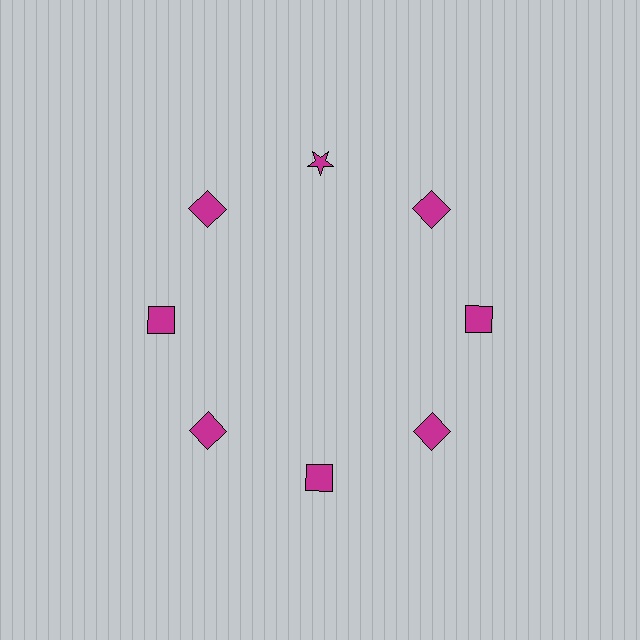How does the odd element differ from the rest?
It has a different shape: star instead of square.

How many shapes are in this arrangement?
There are 8 shapes arranged in a ring pattern.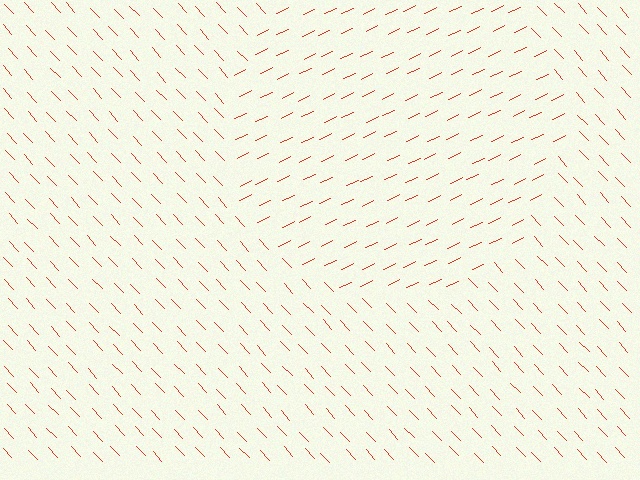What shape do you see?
I see a circle.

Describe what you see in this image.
The image is filled with small red line segments. A circle region in the image has lines oriented differently from the surrounding lines, creating a visible texture boundary.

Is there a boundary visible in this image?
Yes, there is a texture boundary formed by a change in line orientation.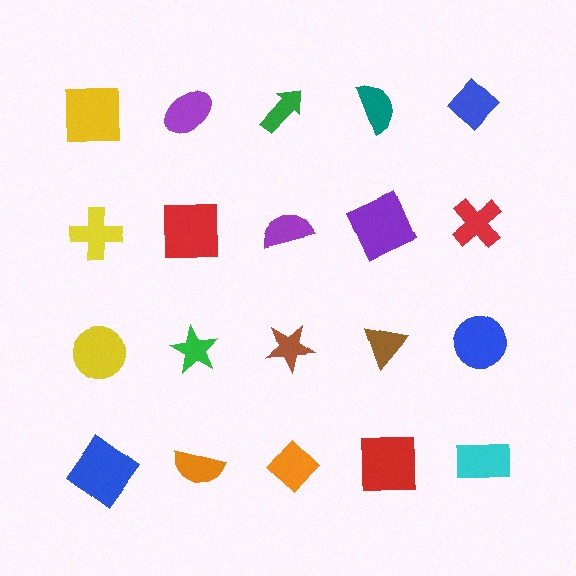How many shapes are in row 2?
5 shapes.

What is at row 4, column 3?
An orange diamond.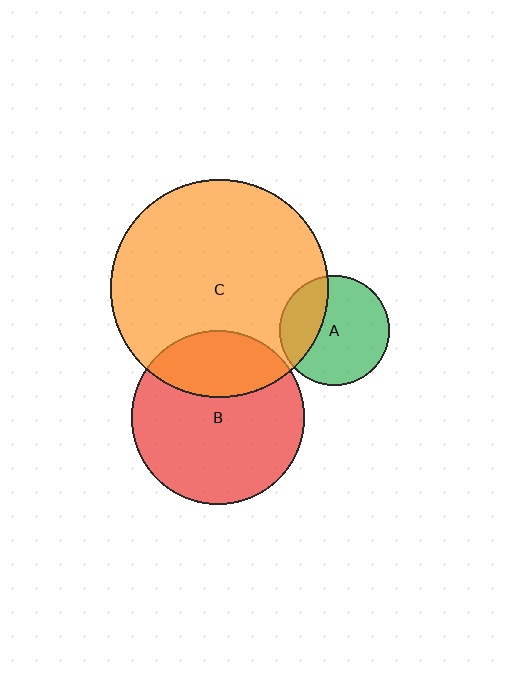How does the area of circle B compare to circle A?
Approximately 2.5 times.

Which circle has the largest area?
Circle C (orange).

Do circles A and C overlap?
Yes.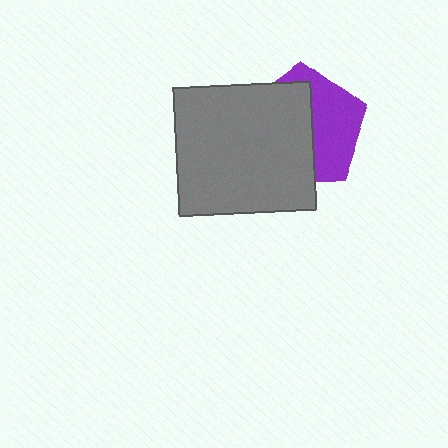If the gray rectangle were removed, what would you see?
You would see the complete purple pentagon.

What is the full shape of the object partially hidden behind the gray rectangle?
The partially hidden object is a purple pentagon.